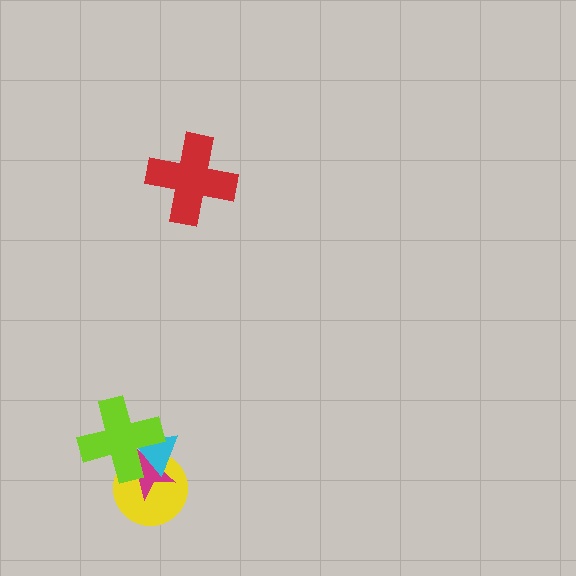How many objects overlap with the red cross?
0 objects overlap with the red cross.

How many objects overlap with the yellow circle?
3 objects overlap with the yellow circle.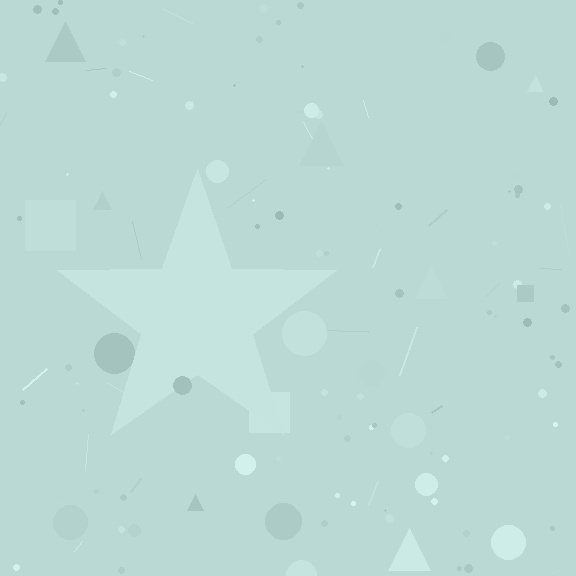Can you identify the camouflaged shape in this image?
The camouflaged shape is a star.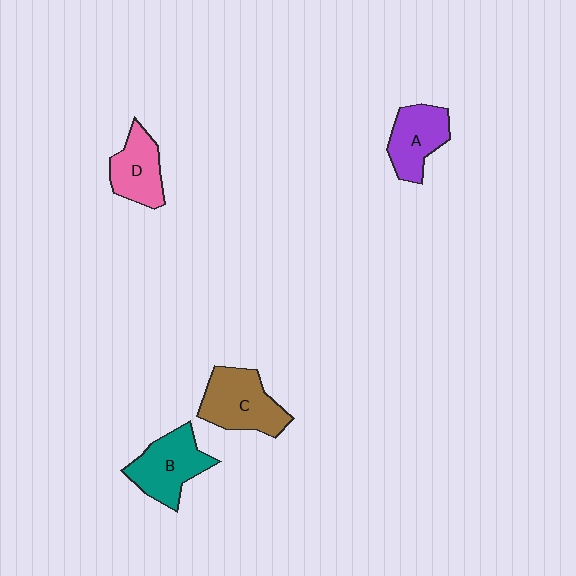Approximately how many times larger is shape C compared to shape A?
Approximately 1.3 times.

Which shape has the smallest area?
Shape D (pink).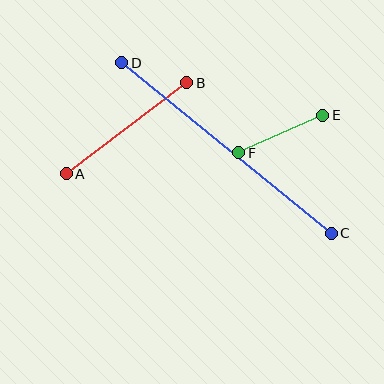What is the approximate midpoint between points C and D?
The midpoint is at approximately (227, 148) pixels.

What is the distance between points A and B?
The distance is approximately 151 pixels.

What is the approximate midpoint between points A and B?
The midpoint is at approximately (127, 128) pixels.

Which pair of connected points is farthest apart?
Points C and D are farthest apart.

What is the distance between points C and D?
The distance is approximately 270 pixels.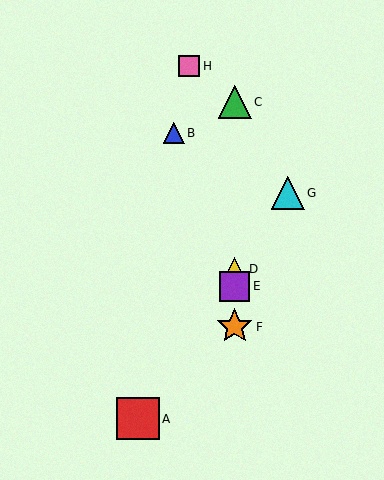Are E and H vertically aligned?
No, E is at x≈235 and H is at x≈189.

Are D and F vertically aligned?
Yes, both are at x≈235.